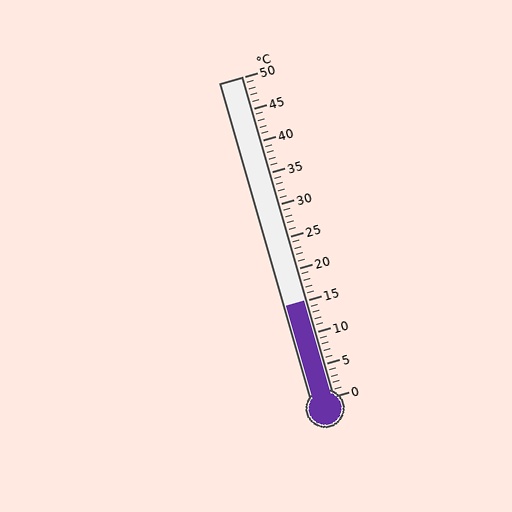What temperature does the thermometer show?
The thermometer shows approximately 15°C.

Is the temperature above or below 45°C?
The temperature is below 45°C.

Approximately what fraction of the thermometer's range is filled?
The thermometer is filled to approximately 30% of its range.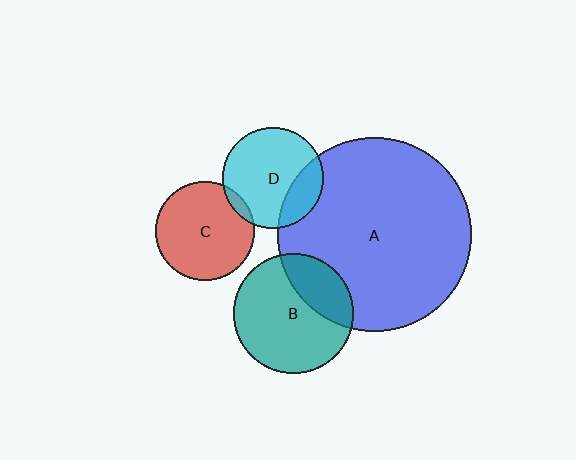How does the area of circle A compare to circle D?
Approximately 3.7 times.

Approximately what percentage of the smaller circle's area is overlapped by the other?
Approximately 25%.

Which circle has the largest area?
Circle A (blue).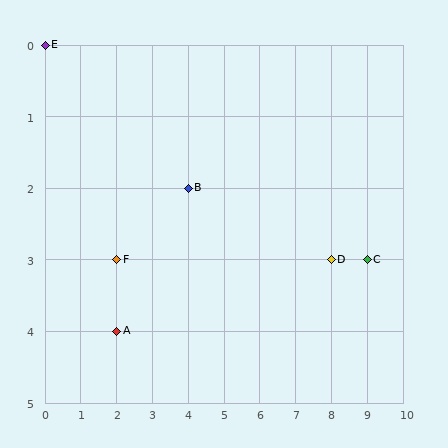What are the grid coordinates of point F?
Point F is at grid coordinates (2, 3).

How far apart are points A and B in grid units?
Points A and B are 2 columns and 2 rows apart (about 2.8 grid units diagonally).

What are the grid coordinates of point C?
Point C is at grid coordinates (9, 3).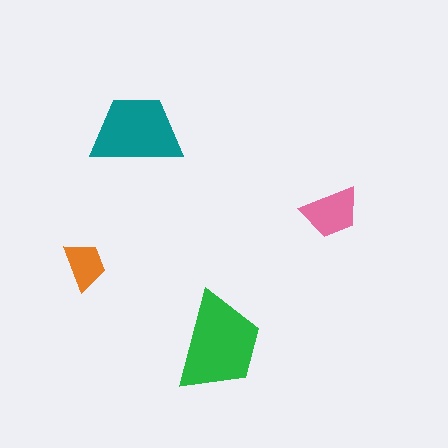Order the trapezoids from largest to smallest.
the green one, the teal one, the pink one, the orange one.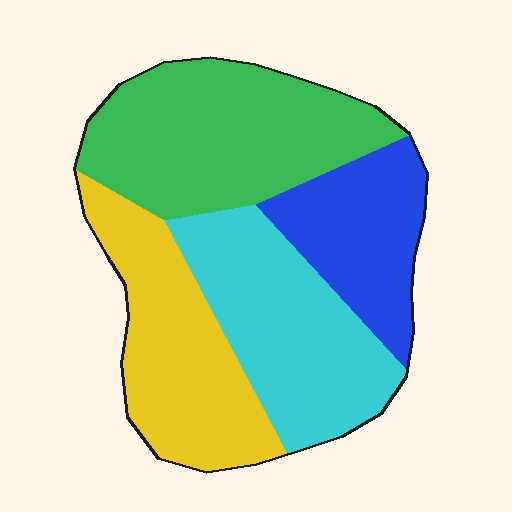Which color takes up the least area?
Blue, at roughly 20%.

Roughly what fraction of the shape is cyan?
Cyan covers around 25% of the shape.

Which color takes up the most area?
Green, at roughly 30%.